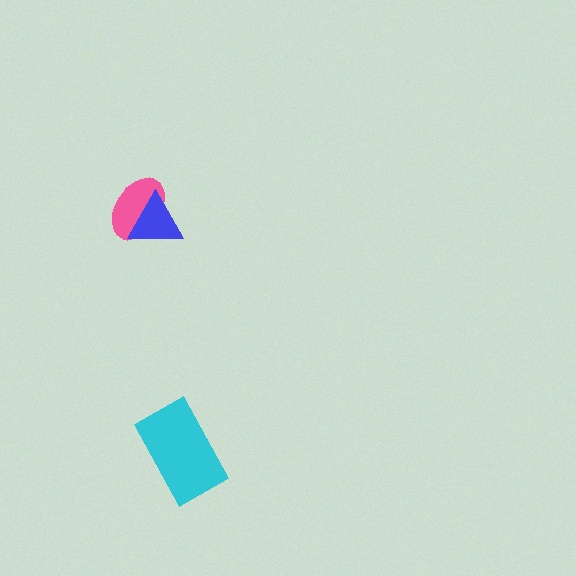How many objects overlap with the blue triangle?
1 object overlaps with the blue triangle.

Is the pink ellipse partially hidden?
Yes, it is partially covered by another shape.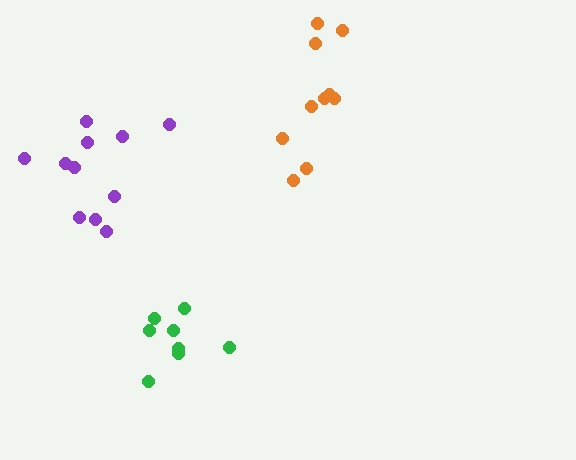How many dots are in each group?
Group 1: 10 dots, Group 2: 11 dots, Group 3: 8 dots (29 total).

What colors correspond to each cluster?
The clusters are colored: orange, purple, green.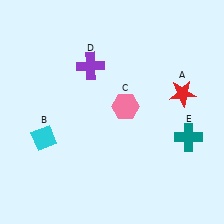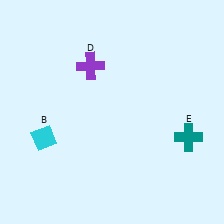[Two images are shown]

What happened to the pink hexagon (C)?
The pink hexagon (C) was removed in Image 2. It was in the top-right area of Image 1.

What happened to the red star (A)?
The red star (A) was removed in Image 2. It was in the top-right area of Image 1.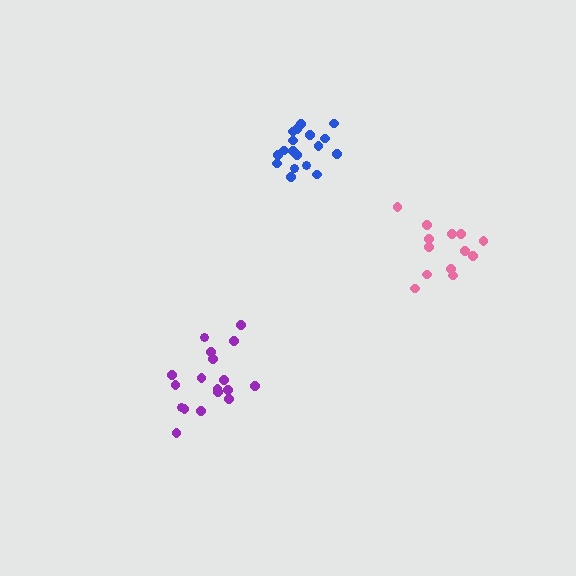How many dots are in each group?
Group 1: 18 dots, Group 2: 18 dots, Group 3: 13 dots (49 total).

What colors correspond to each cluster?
The clusters are colored: purple, blue, pink.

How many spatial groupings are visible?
There are 3 spatial groupings.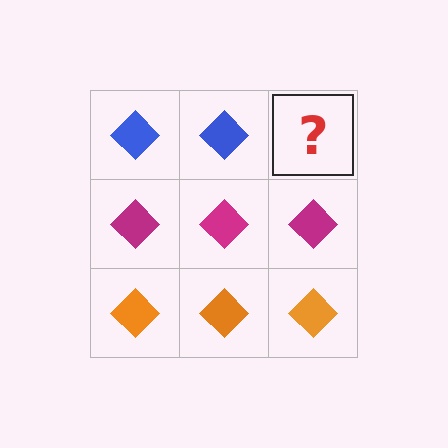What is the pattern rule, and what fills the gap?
The rule is that each row has a consistent color. The gap should be filled with a blue diamond.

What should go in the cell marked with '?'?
The missing cell should contain a blue diamond.